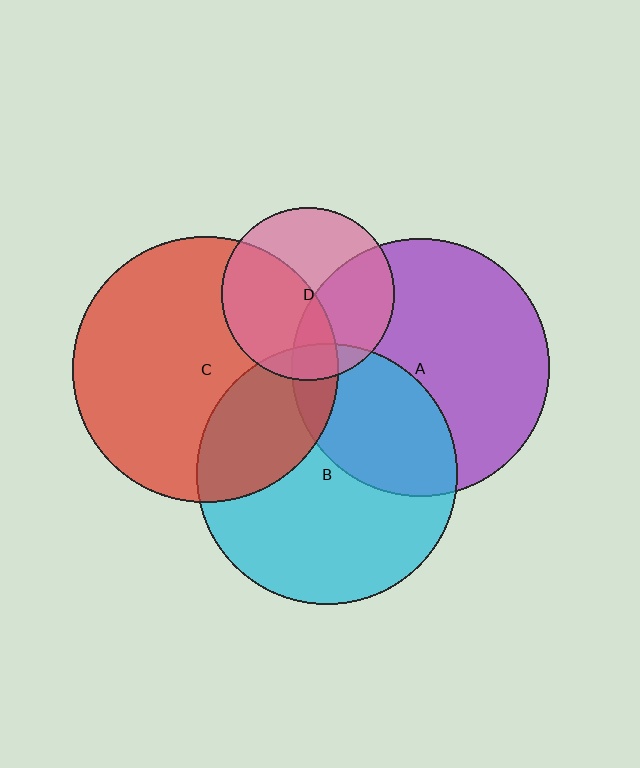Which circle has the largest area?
Circle C (red).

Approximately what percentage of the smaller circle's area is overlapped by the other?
Approximately 40%.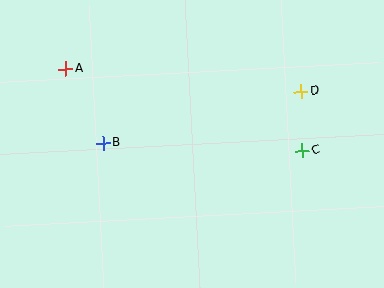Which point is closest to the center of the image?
Point B at (103, 143) is closest to the center.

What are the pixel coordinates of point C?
Point C is at (302, 150).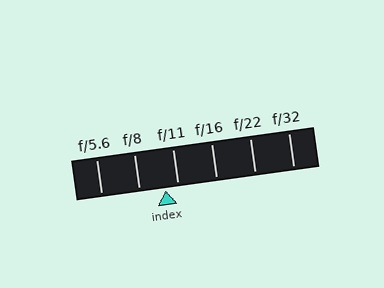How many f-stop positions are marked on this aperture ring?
There are 6 f-stop positions marked.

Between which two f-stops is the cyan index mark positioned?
The index mark is between f/8 and f/11.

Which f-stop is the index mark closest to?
The index mark is closest to f/11.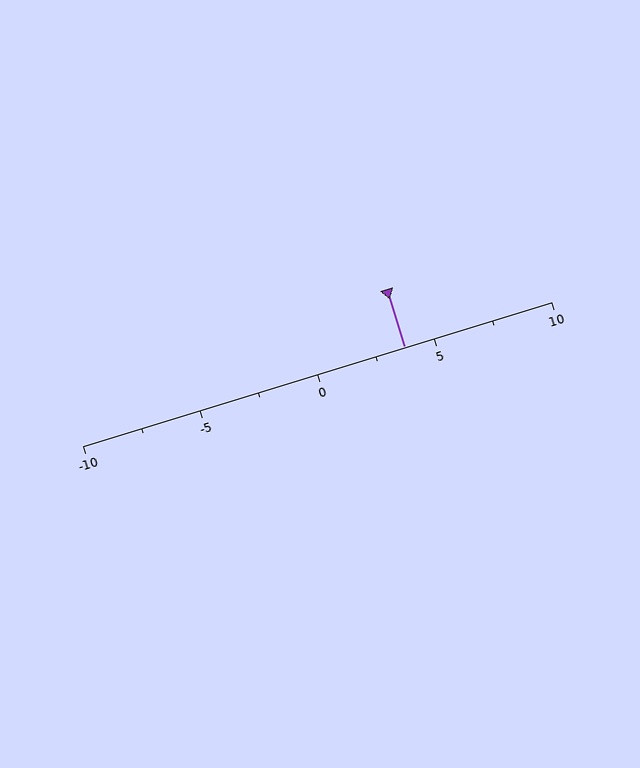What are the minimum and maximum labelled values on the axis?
The axis runs from -10 to 10.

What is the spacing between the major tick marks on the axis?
The major ticks are spaced 5 apart.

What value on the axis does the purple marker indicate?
The marker indicates approximately 3.8.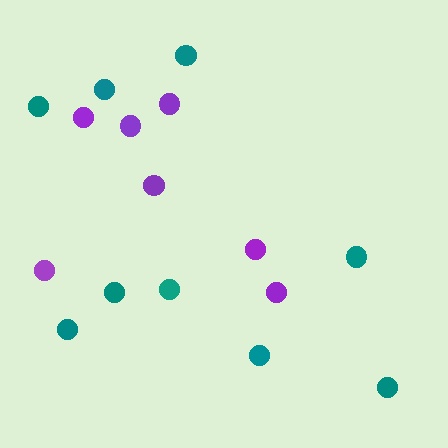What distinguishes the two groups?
There are 2 groups: one group of teal circles (9) and one group of purple circles (7).